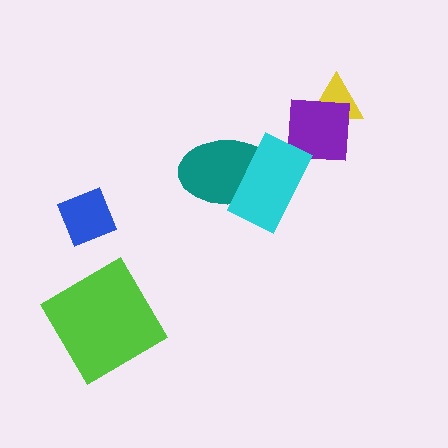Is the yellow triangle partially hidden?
Yes, it is partially covered by another shape.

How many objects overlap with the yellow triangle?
1 object overlaps with the yellow triangle.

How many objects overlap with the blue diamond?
0 objects overlap with the blue diamond.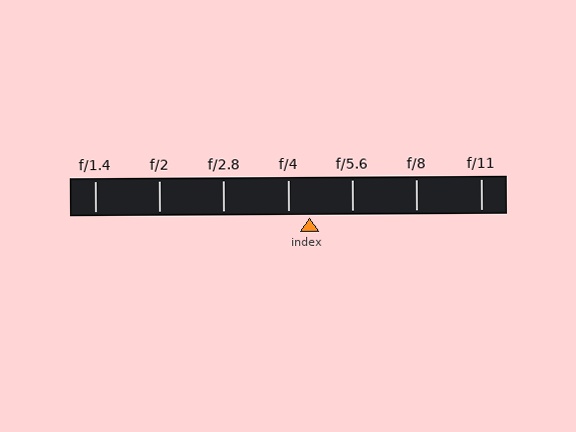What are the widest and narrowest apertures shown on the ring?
The widest aperture shown is f/1.4 and the narrowest is f/11.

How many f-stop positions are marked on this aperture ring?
There are 7 f-stop positions marked.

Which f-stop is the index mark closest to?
The index mark is closest to f/4.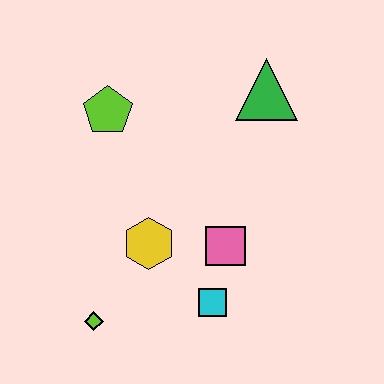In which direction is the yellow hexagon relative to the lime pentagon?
The yellow hexagon is below the lime pentagon.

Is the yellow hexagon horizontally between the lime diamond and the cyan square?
Yes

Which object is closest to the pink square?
The cyan square is closest to the pink square.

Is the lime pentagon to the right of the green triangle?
No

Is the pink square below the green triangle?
Yes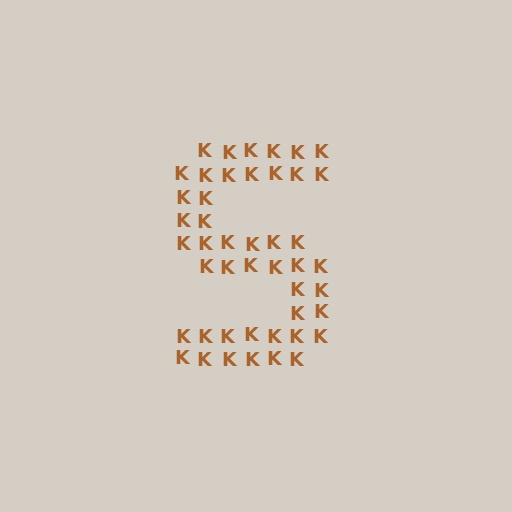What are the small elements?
The small elements are letter K's.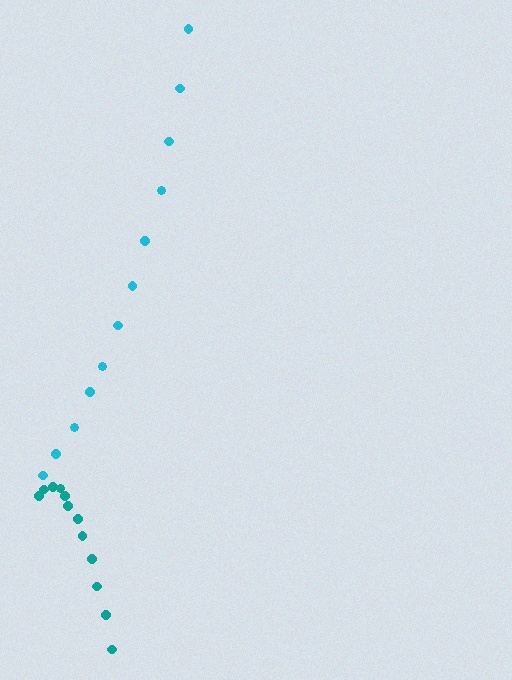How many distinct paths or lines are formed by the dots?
There are 2 distinct paths.